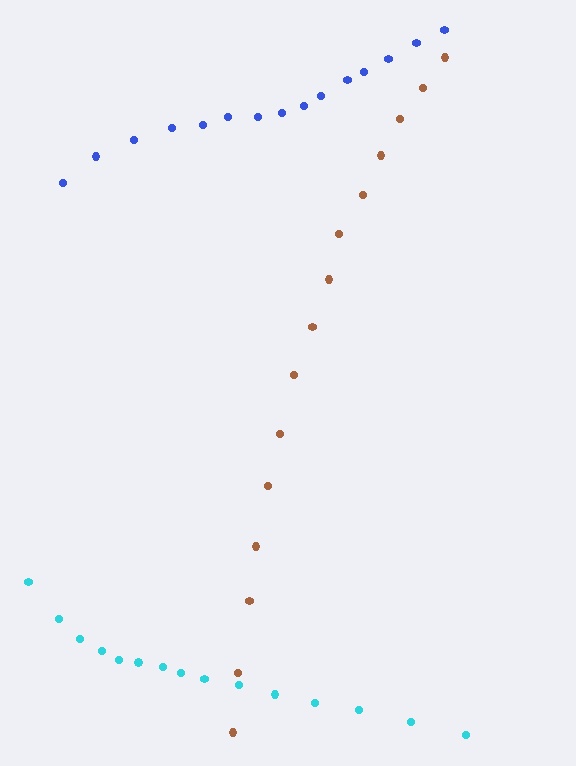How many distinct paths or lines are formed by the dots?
There are 3 distinct paths.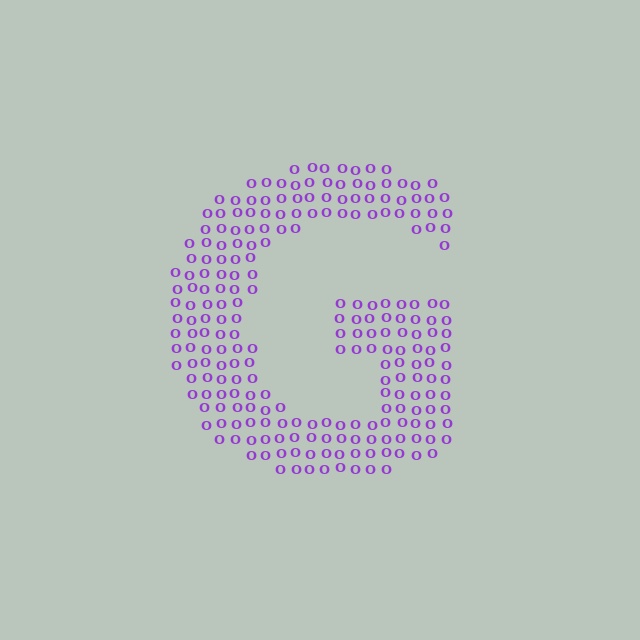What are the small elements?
The small elements are letter O's.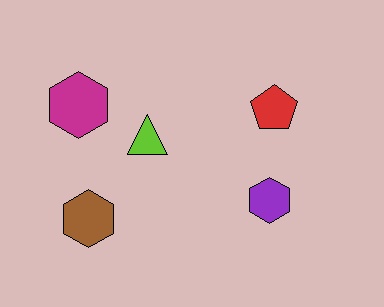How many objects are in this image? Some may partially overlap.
There are 5 objects.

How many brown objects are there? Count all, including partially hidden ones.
There is 1 brown object.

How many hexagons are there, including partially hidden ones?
There are 3 hexagons.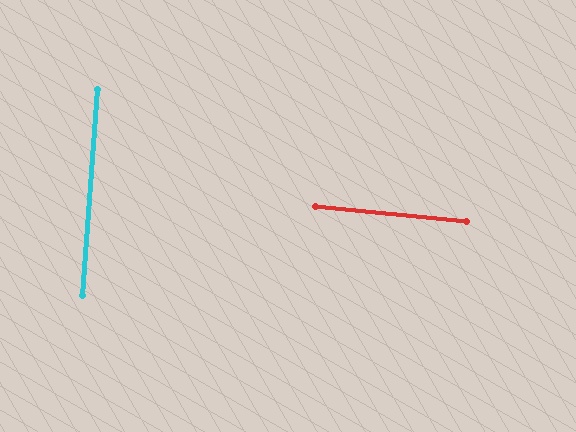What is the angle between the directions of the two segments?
Approximately 88 degrees.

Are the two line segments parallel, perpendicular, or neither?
Perpendicular — they meet at approximately 88°.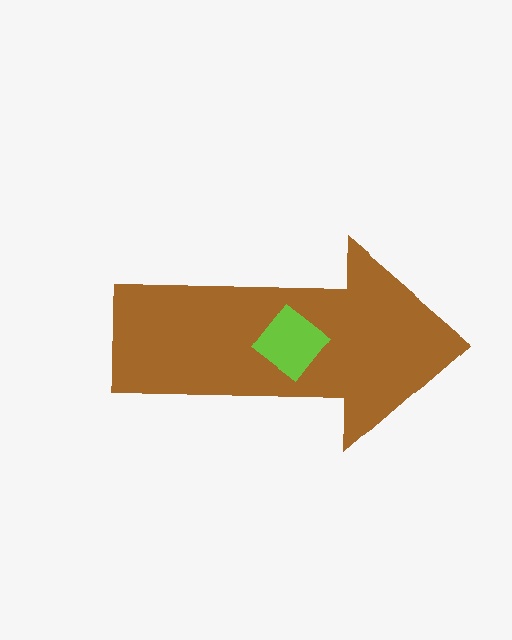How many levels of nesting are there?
2.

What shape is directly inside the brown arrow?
The lime diamond.